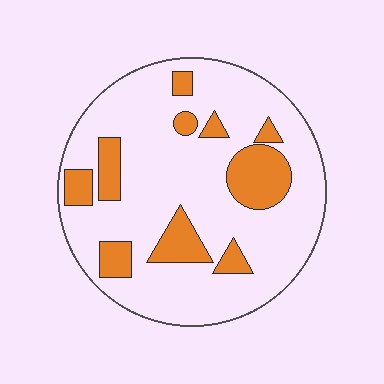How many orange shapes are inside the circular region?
10.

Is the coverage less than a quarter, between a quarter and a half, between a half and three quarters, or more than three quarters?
Less than a quarter.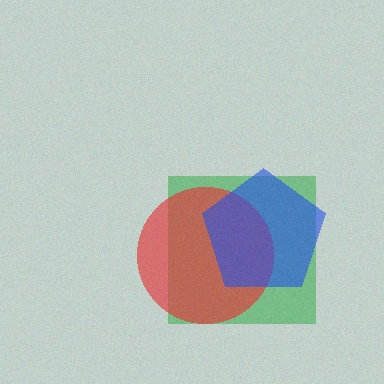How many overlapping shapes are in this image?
There are 3 overlapping shapes in the image.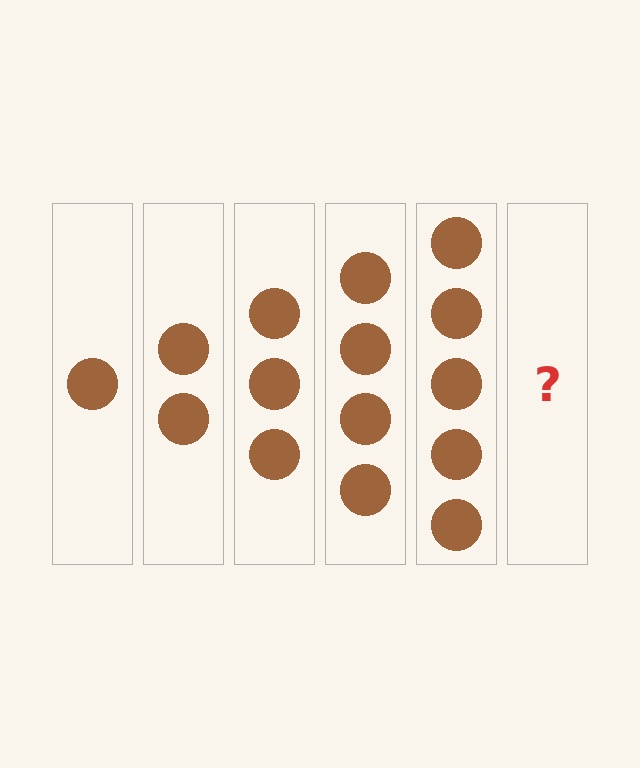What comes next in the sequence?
The next element should be 6 circles.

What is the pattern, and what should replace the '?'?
The pattern is that each step adds one more circle. The '?' should be 6 circles.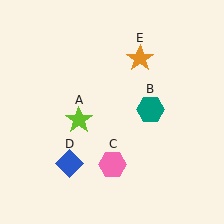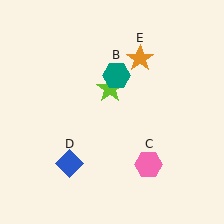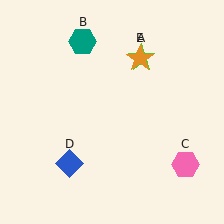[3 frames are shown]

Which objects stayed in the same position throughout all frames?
Blue diamond (object D) and orange star (object E) remained stationary.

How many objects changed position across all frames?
3 objects changed position: lime star (object A), teal hexagon (object B), pink hexagon (object C).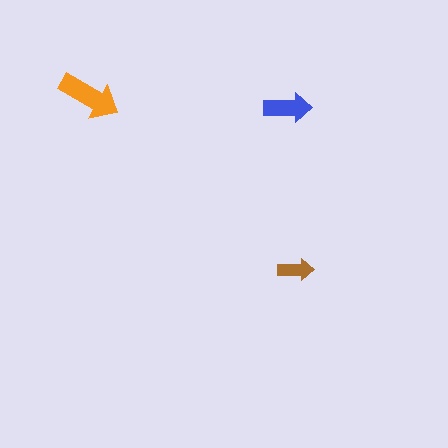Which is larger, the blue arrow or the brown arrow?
The blue one.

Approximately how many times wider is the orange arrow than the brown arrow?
About 1.5 times wider.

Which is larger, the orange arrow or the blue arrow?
The orange one.